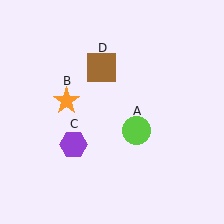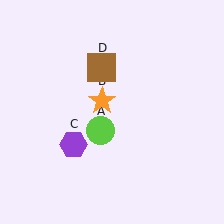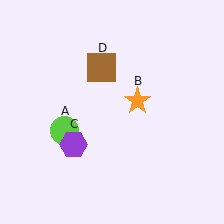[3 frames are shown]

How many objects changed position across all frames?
2 objects changed position: lime circle (object A), orange star (object B).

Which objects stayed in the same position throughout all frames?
Purple hexagon (object C) and brown square (object D) remained stationary.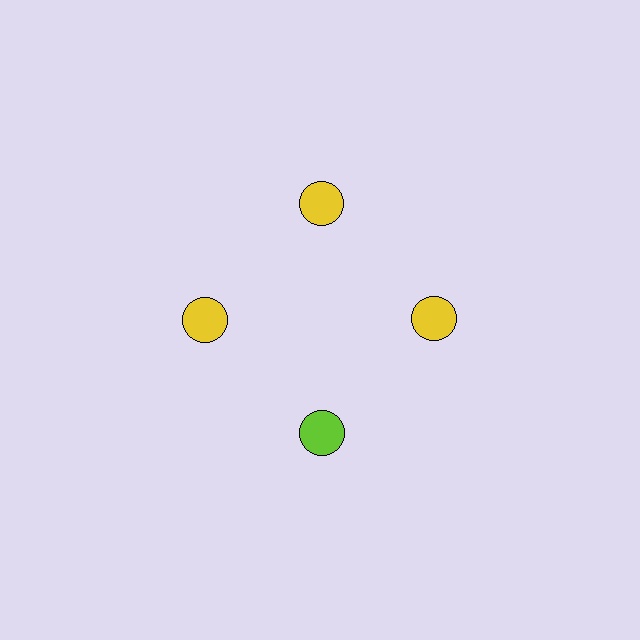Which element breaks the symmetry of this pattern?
The lime circle at roughly the 6 o'clock position breaks the symmetry. All other shapes are yellow circles.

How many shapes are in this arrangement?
There are 4 shapes arranged in a ring pattern.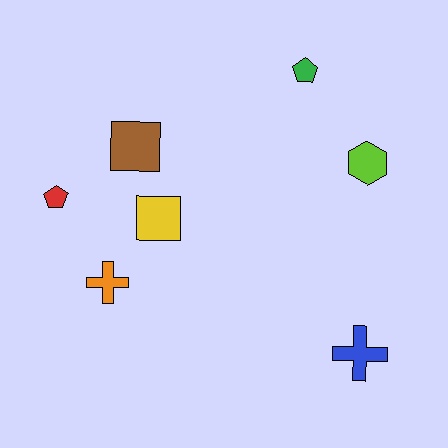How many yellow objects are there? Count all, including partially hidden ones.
There is 1 yellow object.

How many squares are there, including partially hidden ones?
There are 2 squares.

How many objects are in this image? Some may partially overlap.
There are 7 objects.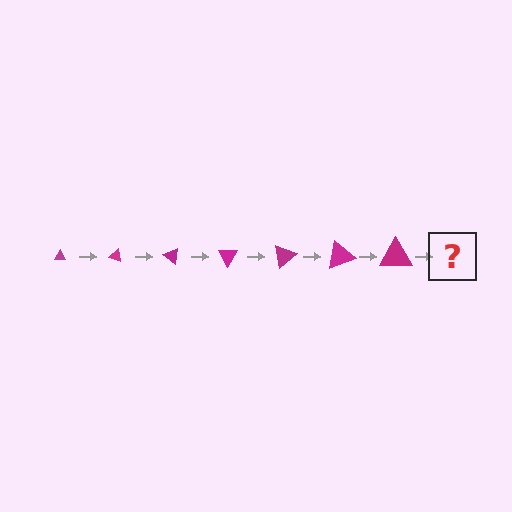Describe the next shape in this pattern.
It should be a triangle, larger than the previous one and rotated 140 degrees from the start.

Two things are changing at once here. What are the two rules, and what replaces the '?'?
The two rules are that the triangle grows larger each step and it rotates 20 degrees each step. The '?' should be a triangle, larger than the previous one and rotated 140 degrees from the start.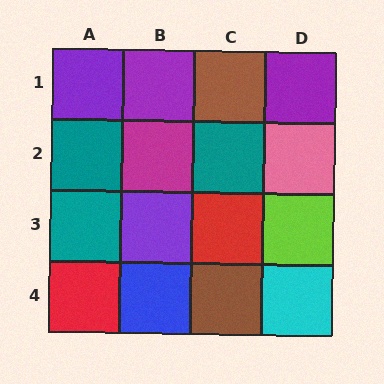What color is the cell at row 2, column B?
Magenta.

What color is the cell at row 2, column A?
Teal.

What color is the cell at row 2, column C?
Teal.